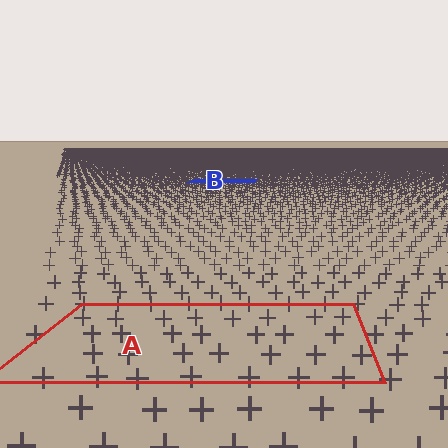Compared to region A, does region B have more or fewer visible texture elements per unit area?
Region B has more texture elements per unit area — they are packed more densely because it is farther away.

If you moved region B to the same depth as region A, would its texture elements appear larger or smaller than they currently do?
They would appear larger. At a closer depth, the same texture elements are projected at a bigger on-screen size.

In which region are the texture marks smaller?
The texture marks are smaller in region B, because it is farther away.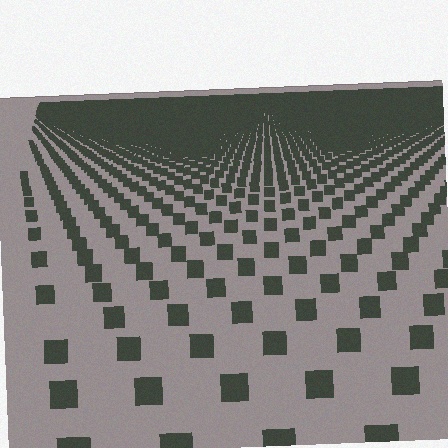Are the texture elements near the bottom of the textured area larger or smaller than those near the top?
Larger. Near the bottom, elements are closer to the viewer and appear at a bigger on-screen size.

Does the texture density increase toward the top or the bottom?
Density increases toward the top.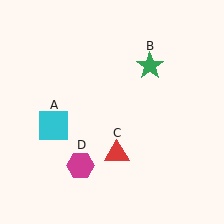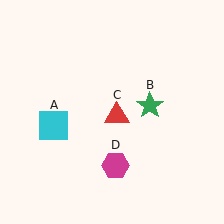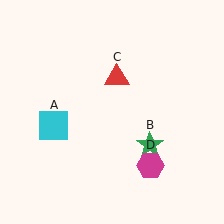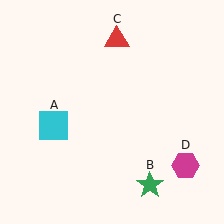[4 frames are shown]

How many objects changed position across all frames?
3 objects changed position: green star (object B), red triangle (object C), magenta hexagon (object D).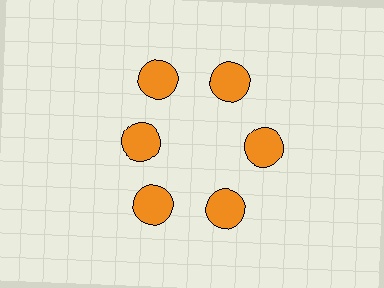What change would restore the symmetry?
The symmetry would be restored by moving it outward, back onto the ring so that all 6 circles sit at equal angles and equal distance from the center.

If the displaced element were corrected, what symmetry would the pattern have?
It would have 6-fold rotational symmetry — the pattern would map onto itself every 60 degrees.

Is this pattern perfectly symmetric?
No. The 6 orange circles are arranged in a ring, but one element near the 9 o'clock position is pulled inward toward the center, breaking the 6-fold rotational symmetry.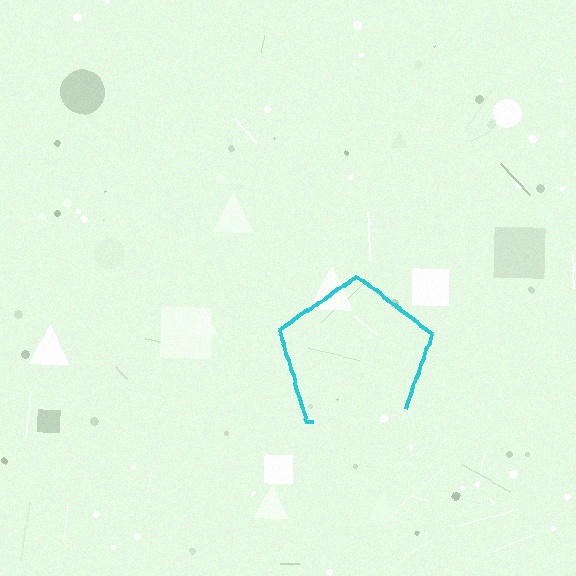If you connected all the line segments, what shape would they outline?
They would outline a pentagon.